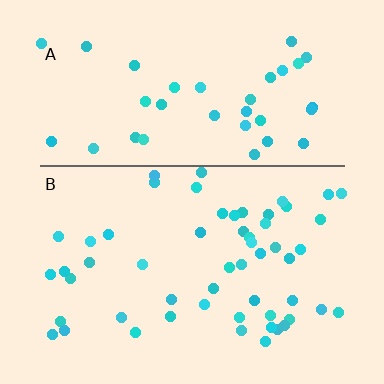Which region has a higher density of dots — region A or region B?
B (the bottom).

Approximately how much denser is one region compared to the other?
Approximately 1.4× — region B over region A.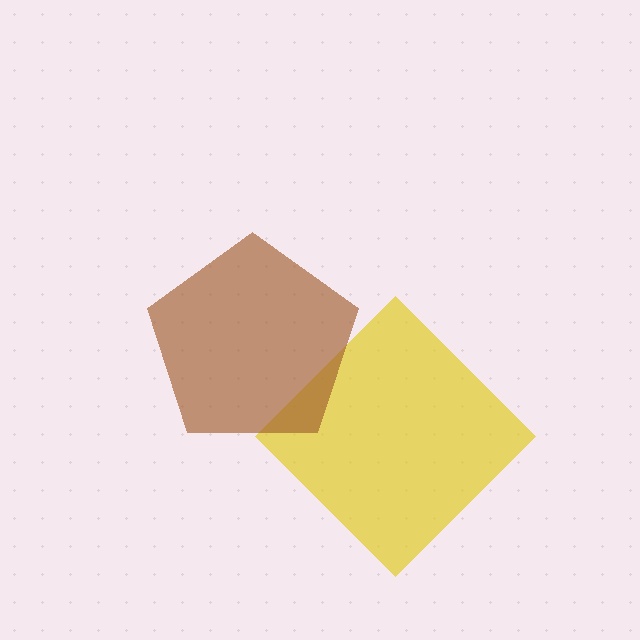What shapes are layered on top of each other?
The layered shapes are: a yellow diamond, a brown pentagon.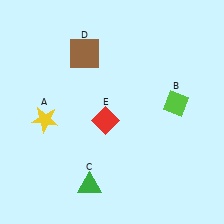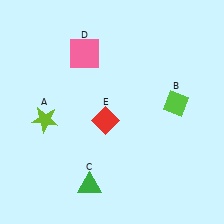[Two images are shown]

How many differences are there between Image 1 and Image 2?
There are 2 differences between the two images.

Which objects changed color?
A changed from yellow to lime. D changed from brown to pink.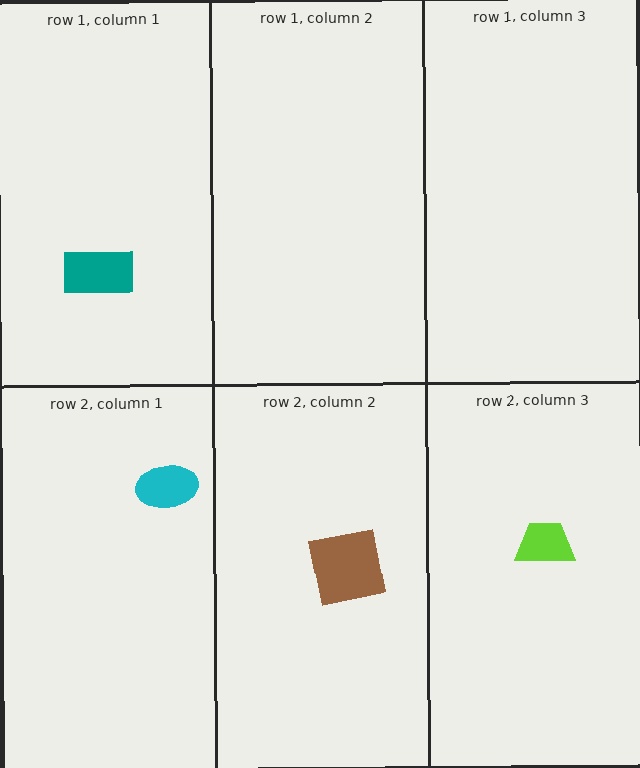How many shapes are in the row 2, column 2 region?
1.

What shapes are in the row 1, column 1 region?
The teal rectangle.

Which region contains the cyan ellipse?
The row 2, column 1 region.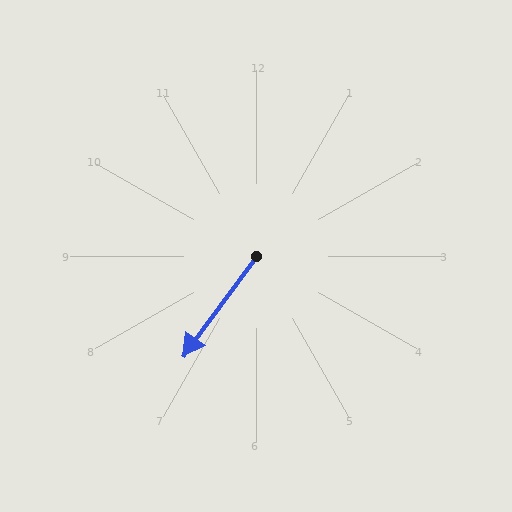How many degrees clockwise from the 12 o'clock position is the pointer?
Approximately 216 degrees.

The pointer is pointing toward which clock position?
Roughly 7 o'clock.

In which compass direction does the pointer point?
Southwest.